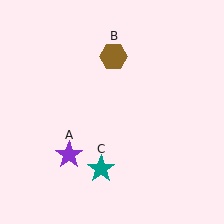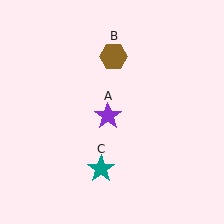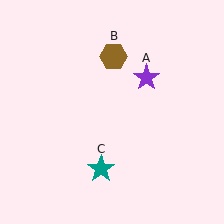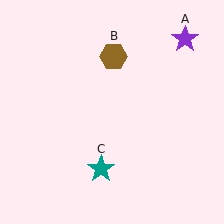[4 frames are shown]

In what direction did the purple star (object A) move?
The purple star (object A) moved up and to the right.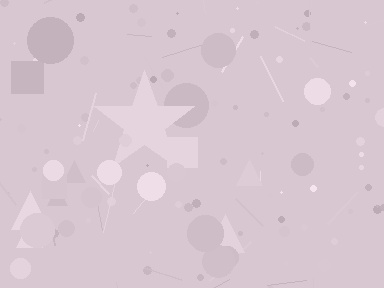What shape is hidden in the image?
A star is hidden in the image.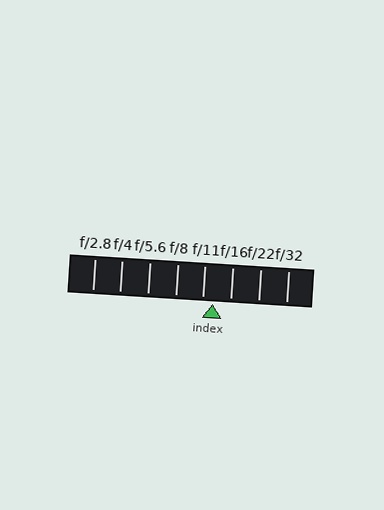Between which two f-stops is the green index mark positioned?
The index mark is between f/11 and f/16.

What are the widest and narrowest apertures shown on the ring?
The widest aperture shown is f/2.8 and the narrowest is f/32.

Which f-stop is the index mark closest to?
The index mark is closest to f/11.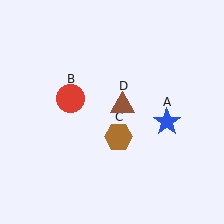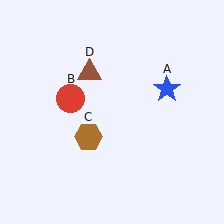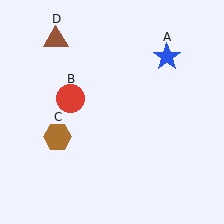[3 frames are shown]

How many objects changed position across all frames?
3 objects changed position: blue star (object A), brown hexagon (object C), brown triangle (object D).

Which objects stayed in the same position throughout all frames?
Red circle (object B) remained stationary.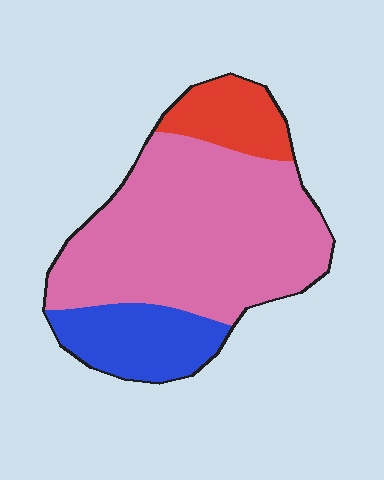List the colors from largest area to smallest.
From largest to smallest: pink, blue, red.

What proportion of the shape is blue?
Blue covers roughly 20% of the shape.